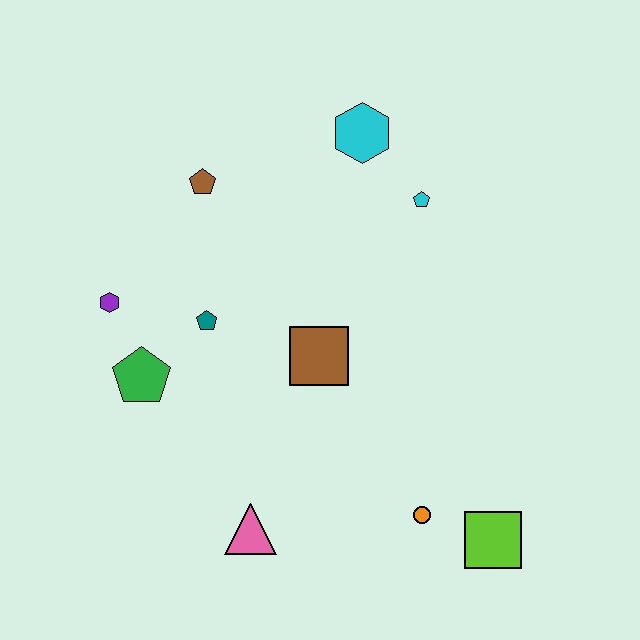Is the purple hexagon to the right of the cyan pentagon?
No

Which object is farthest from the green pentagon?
The lime square is farthest from the green pentagon.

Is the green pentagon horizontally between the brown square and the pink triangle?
No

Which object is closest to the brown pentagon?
The teal pentagon is closest to the brown pentagon.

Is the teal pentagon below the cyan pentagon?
Yes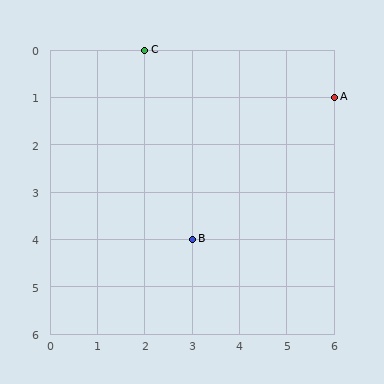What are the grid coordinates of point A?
Point A is at grid coordinates (6, 1).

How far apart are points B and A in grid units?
Points B and A are 3 columns and 3 rows apart (about 4.2 grid units diagonally).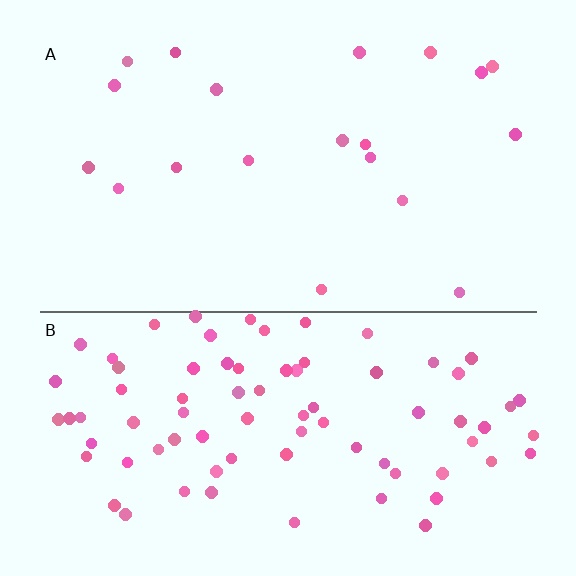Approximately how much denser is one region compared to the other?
Approximately 4.1× — region B over region A.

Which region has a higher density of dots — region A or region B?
B (the bottom).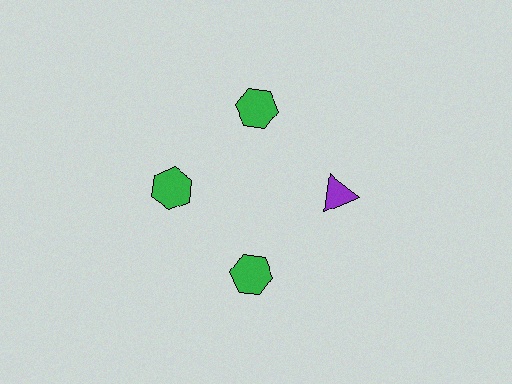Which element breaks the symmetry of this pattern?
The purple triangle at roughly the 3 o'clock position breaks the symmetry. All other shapes are green hexagons.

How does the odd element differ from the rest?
It differs in both color (purple instead of green) and shape (triangle instead of hexagon).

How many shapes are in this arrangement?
There are 4 shapes arranged in a ring pattern.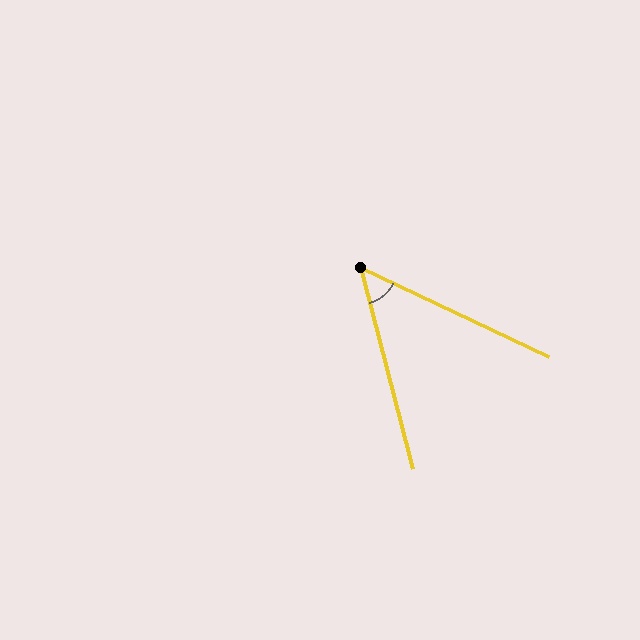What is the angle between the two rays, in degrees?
Approximately 50 degrees.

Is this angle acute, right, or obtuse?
It is acute.